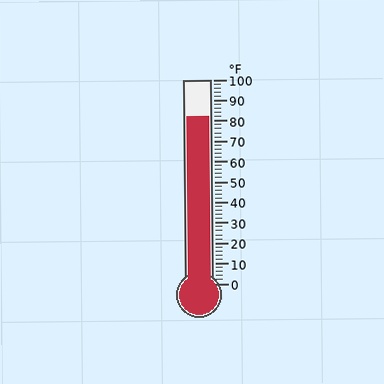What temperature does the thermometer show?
The thermometer shows approximately 82°F.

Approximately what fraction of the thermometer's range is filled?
The thermometer is filled to approximately 80% of its range.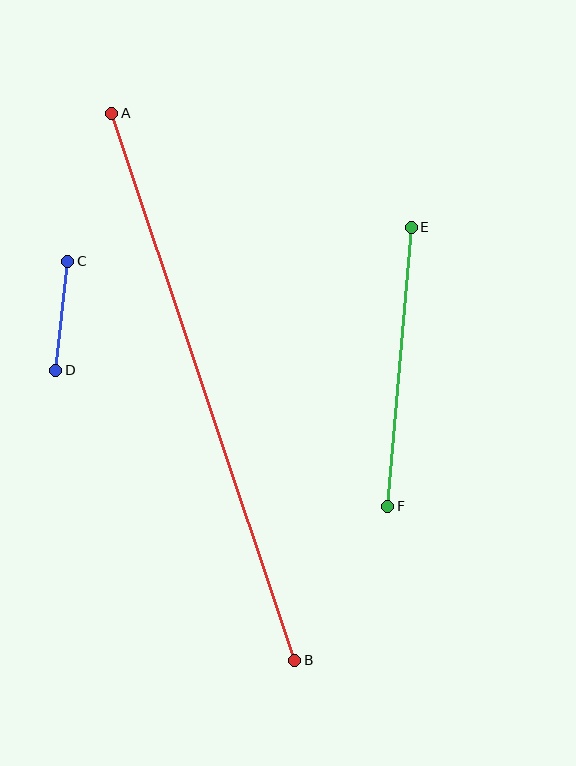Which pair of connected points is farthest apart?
Points A and B are farthest apart.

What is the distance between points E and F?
The distance is approximately 280 pixels.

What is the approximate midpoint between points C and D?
The midpoint is at approximately (62, 316) pixels.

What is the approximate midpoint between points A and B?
The midpoint is at approximately (203, 387) pixels.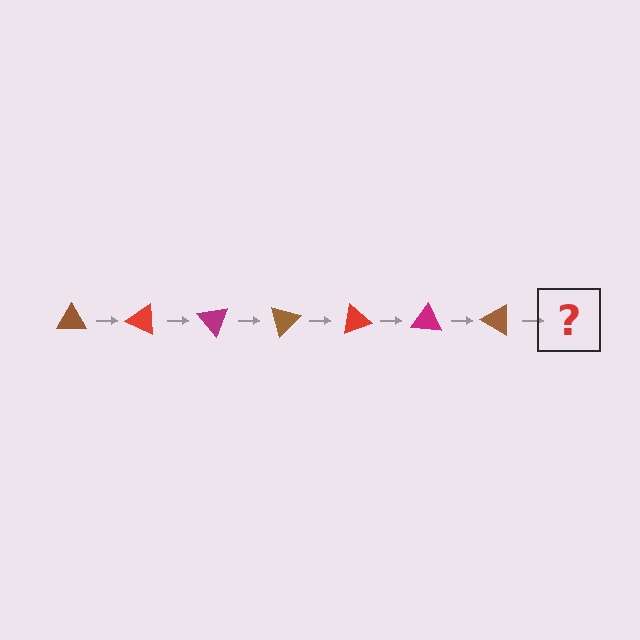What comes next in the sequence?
The next element should be a red triangle, rotated 175 degrees from the start.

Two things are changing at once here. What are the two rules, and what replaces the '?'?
The two rules are that it rotates 25 degrees each step and the color cycles through brown, red, and magenta. The '?' should be a red triangle, rotated 175 degrees from the start.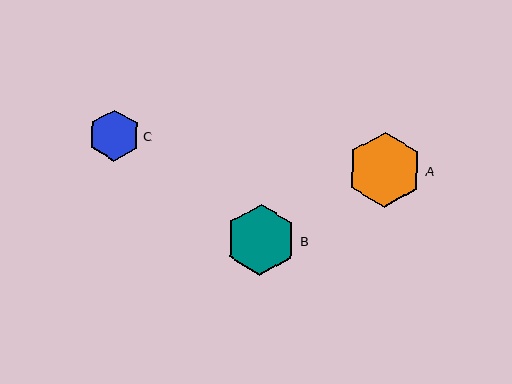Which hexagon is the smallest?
Hexagon C is the smallest with a size of approximately 51 pixels.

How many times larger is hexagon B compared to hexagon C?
Hexagon B is approximately 1.4 times the size of hexagon C.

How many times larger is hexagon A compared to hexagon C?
Hexagon A is approximately 1.5 times the size of hexagon C.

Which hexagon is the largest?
Hexagon A is the largest with a size of approximately 75 pixels.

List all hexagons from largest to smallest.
From largest to smallest: A, B, C.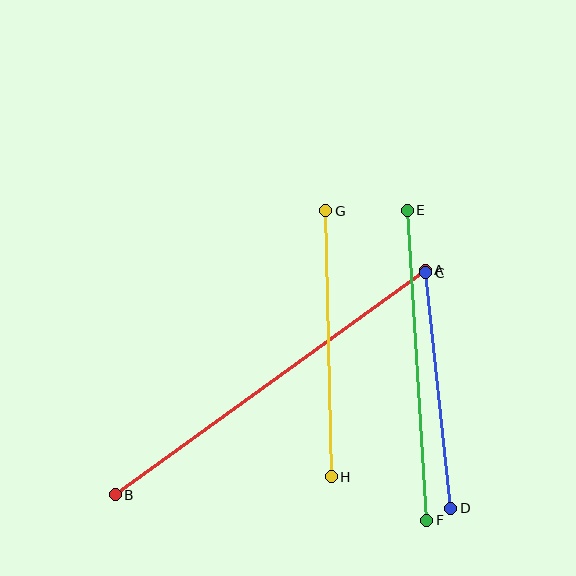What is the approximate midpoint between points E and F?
The midpoint is at approximately (417, 365) pixels.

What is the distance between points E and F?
The distance is approximately 311 pixels.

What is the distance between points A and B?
The distance is approximately 383 pixels.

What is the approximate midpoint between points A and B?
The midpoint is at approximately (270, 383) pixels.